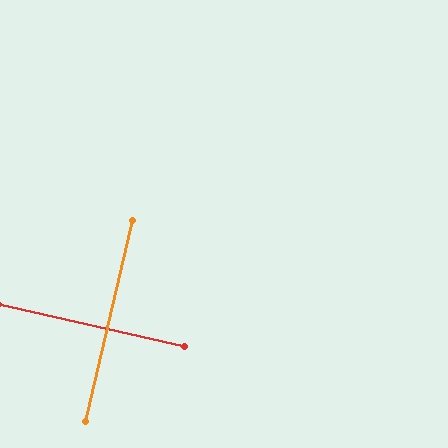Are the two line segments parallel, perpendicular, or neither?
Perpendicular — they meet at approximately 89°.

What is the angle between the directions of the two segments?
Approximately 89 degrees.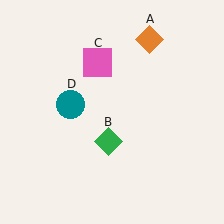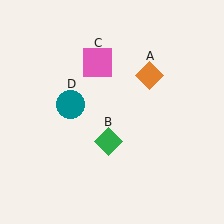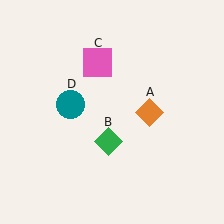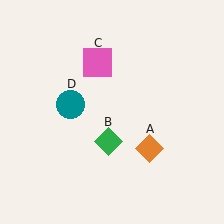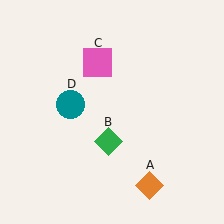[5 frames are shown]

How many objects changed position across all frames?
1 object changed position: orange diamond (object A).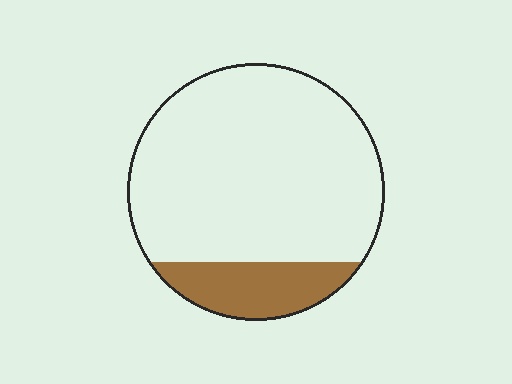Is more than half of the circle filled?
No.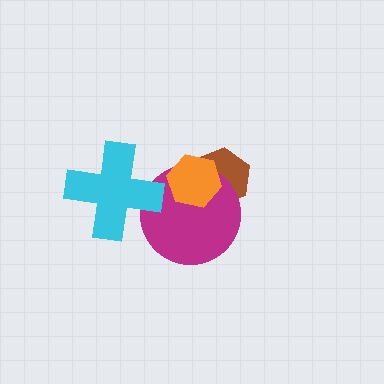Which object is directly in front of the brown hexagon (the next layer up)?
The magenta circle is directly in front of the brown hexagon.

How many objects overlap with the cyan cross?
1 object overlaps with the cyan cross.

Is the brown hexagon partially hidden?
Yes, it is partially covered by another shape.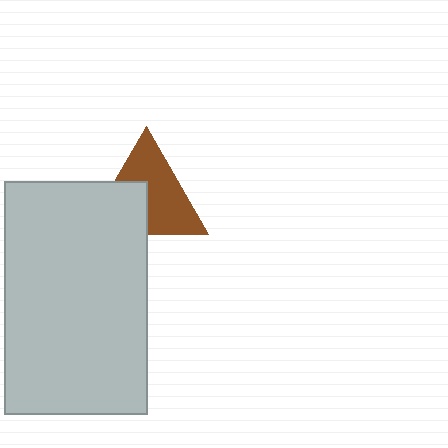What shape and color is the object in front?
The object in front is a light gray rectangle.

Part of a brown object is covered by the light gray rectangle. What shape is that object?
It is a triangle.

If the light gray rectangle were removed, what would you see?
You would see the complete brown triangle.